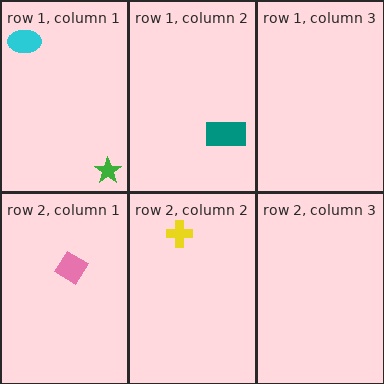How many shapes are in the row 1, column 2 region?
1.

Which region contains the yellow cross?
The row 2, column 2 region.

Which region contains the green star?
The row 1, column 1 region.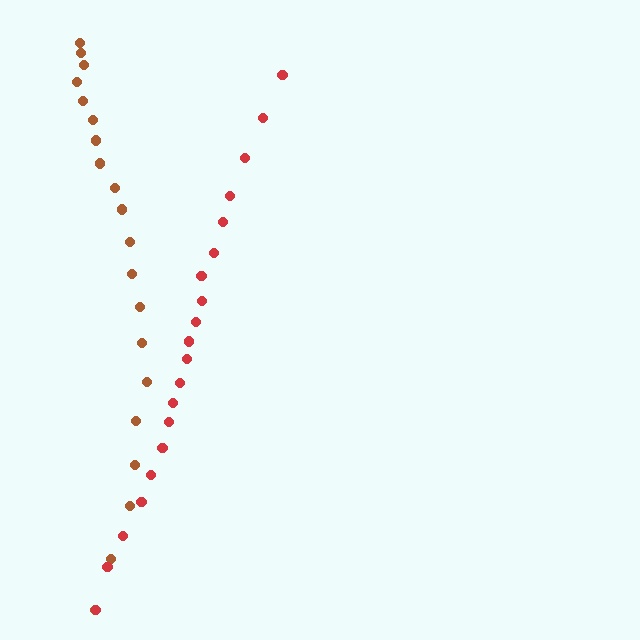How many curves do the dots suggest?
There are 2 distinct paths.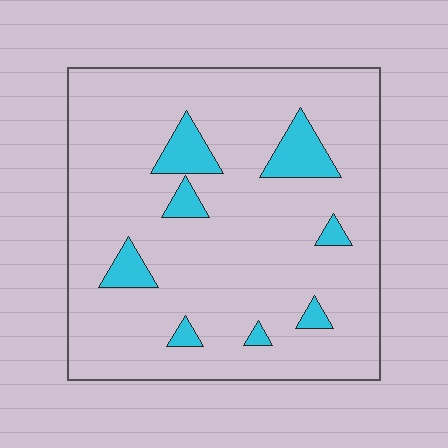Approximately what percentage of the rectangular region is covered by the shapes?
Approximately 10%.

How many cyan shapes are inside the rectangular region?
8.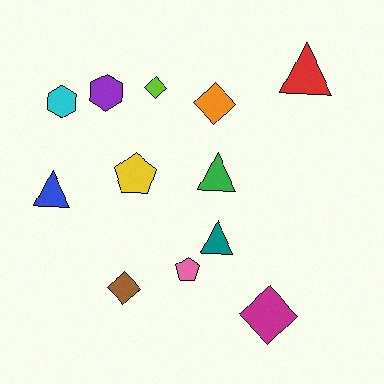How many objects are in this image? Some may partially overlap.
There are 12 objects.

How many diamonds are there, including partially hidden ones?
There are 4 diamonds.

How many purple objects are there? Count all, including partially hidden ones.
There is 1 purple object.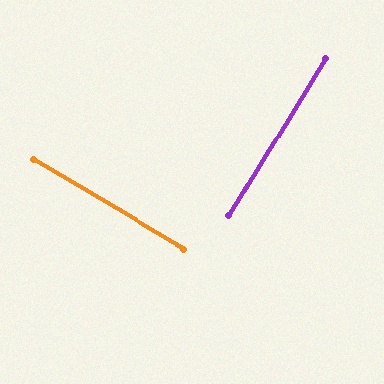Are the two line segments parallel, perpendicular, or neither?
Perpendicular — they meet at approximately 89°.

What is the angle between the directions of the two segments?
Approximately 89 degrees.